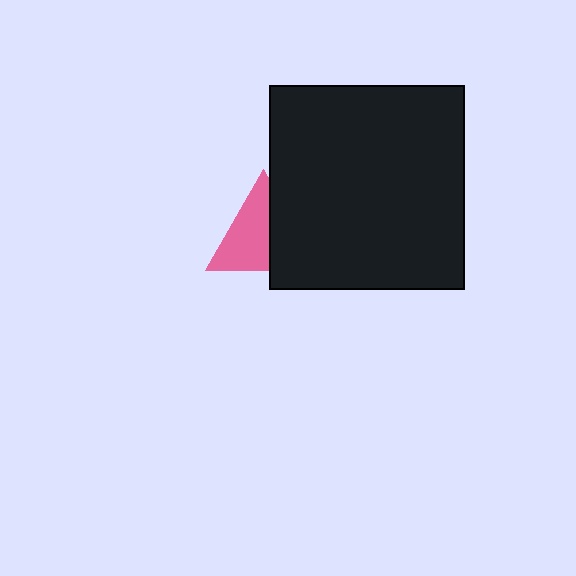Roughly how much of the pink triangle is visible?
About half of it is visible (roughly 60%).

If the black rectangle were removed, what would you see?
You would see the complete pink triangle.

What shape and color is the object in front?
The object in front is a black rectangle.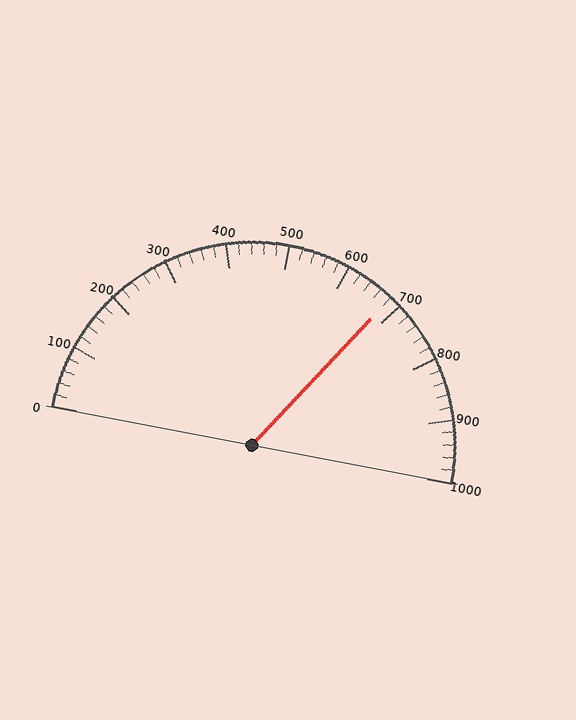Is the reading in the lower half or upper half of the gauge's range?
The reading is in the upper half of the range (0 to 1000).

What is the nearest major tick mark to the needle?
The nearest major tick mark is 700.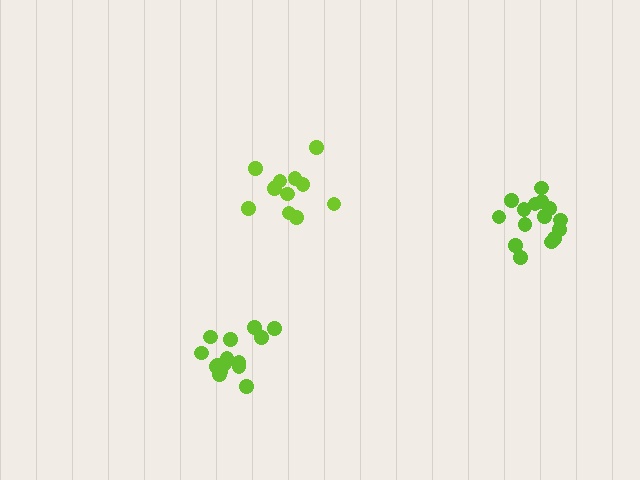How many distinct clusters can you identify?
There are 3 distinct clusters.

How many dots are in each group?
Group 1: 15 dots, Group 2: 16 dots, Group 3: 12 dots (43 total).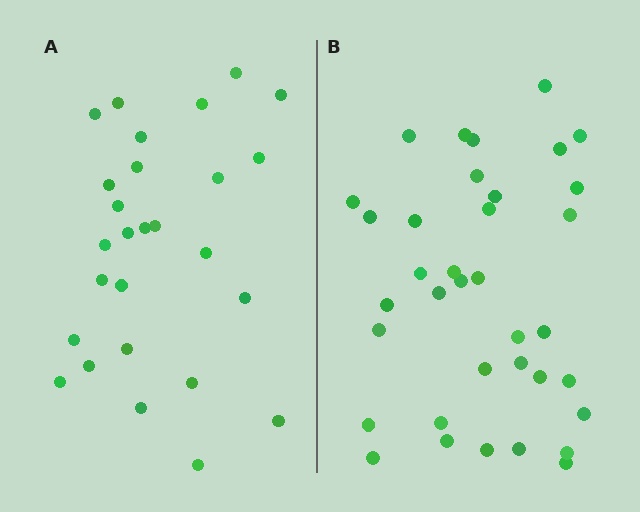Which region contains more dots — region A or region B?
Region B (the right region) has more dots.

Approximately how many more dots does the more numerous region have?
Region B has roughly 8 or so more dots than region A.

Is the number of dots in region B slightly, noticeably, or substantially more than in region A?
Region B has noticeably more, but not dramatically so. The ratio is roughly 1.3 to 1.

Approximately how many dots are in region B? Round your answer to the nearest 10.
About 40 dots. (The exact count is 36, which rounds to 40.)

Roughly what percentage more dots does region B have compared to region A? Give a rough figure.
About 35% more.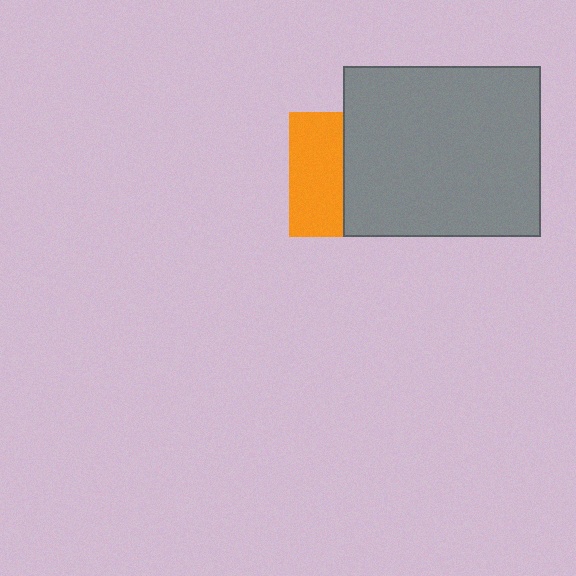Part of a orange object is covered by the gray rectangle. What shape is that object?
It is a square.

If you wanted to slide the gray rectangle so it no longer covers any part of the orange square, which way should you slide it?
Slide it right — that is the most direct way to separate the two shapes.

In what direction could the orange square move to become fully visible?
The orange square could move left. That would shift it out from behind the gray rectangle entirely.